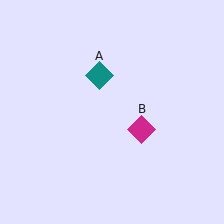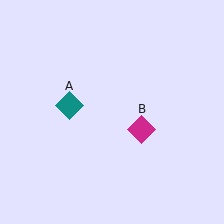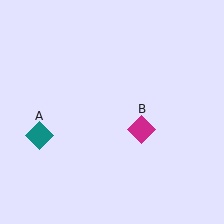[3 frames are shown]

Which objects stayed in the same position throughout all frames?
Magenta diamond (object B) remained stationary.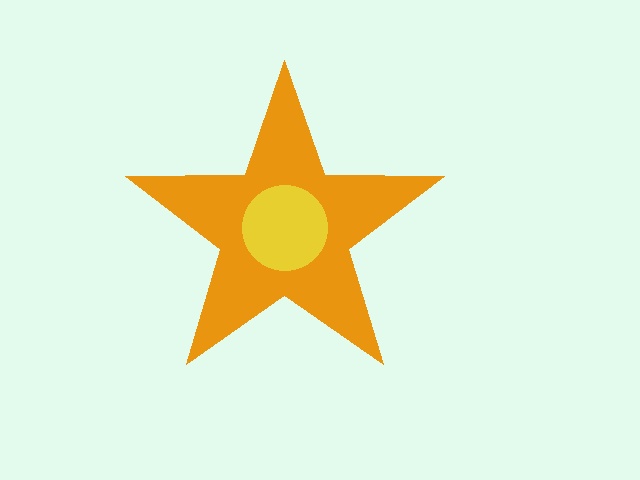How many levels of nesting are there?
2.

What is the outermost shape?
The orange star.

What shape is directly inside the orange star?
The yellow circle.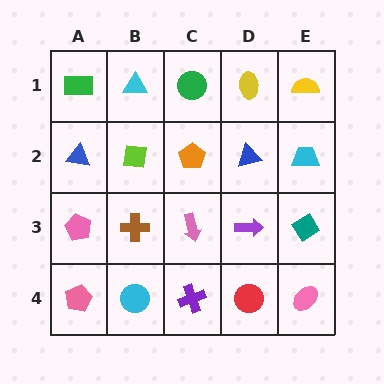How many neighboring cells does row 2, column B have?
4.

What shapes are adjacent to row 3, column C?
An orange pentagon (row 2, column C), a purple cross (row 4, column C), a brown cross (row 3, column B), a purple arrow (row 3, column D).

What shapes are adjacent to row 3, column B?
A lime square (row 2, column B), a cyan circle (row 4, column B), a pink pentagon (row 3, column A), a pink arrow (row 3, column C).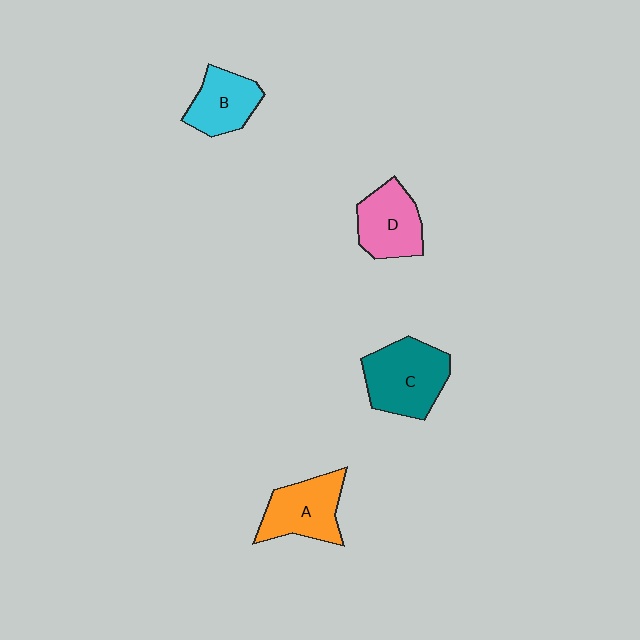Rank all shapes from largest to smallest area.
From largest to smallest: C (teal), A (orange), D (pink), B (cyan).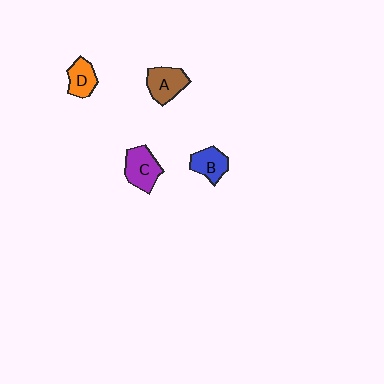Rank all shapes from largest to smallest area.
From largest to smallest: C (purple), A (brown), B (blue), D (orange).